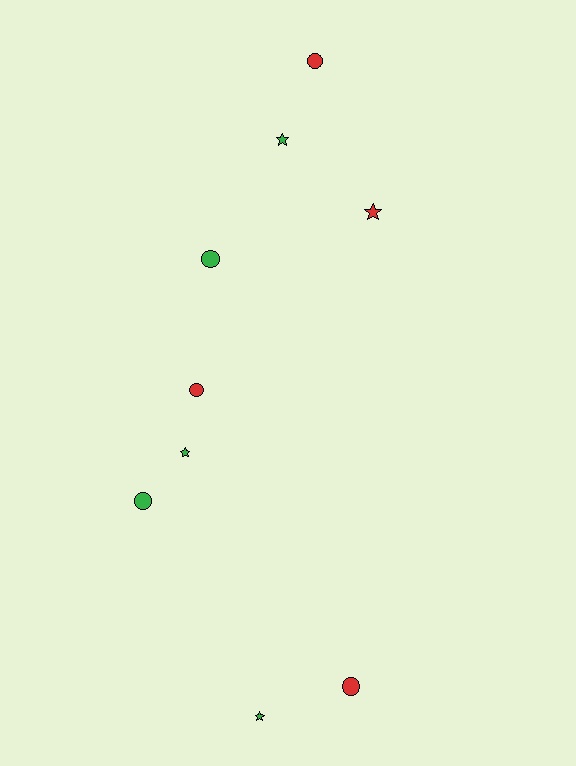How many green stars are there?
There are 3 green stars.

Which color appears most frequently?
Green, with 5 objects.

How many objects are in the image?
There are 9 objects.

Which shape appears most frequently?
Circle, with 5 objects.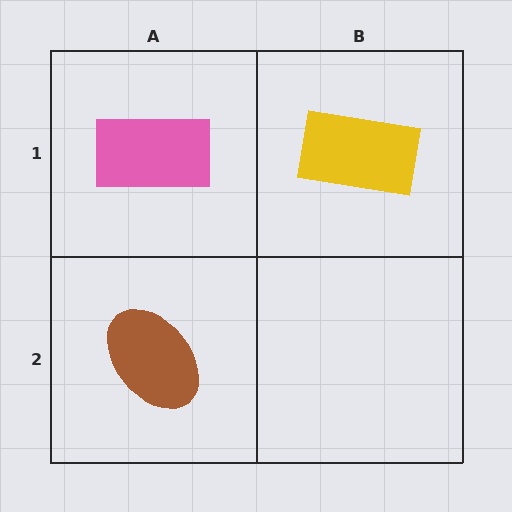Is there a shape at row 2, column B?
No, that cell is empty.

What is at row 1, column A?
A pink rectangle.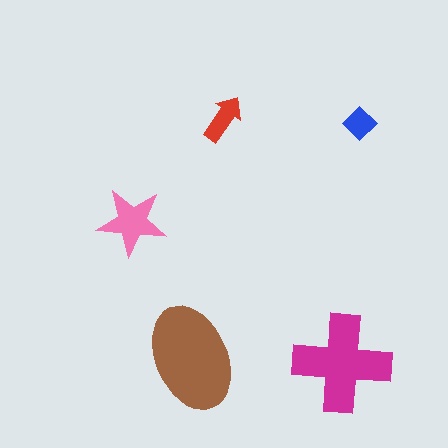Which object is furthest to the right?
The blue diamond is rightmost.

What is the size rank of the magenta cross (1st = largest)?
2nd.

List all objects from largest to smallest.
The brown ellipse, the magenta cross, the pink star, the red arrow, the blue diamond.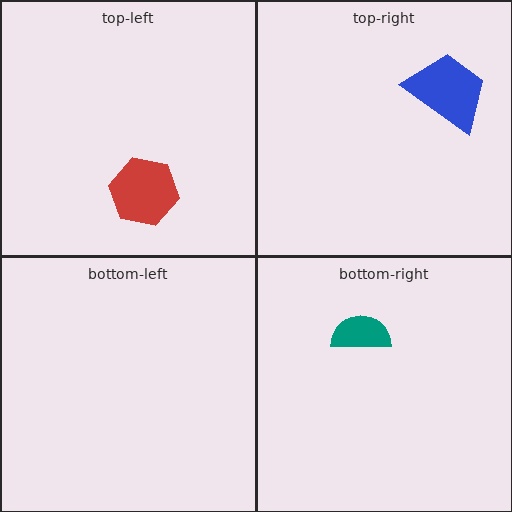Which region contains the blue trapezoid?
The top-right region.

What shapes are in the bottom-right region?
The teal semicircle.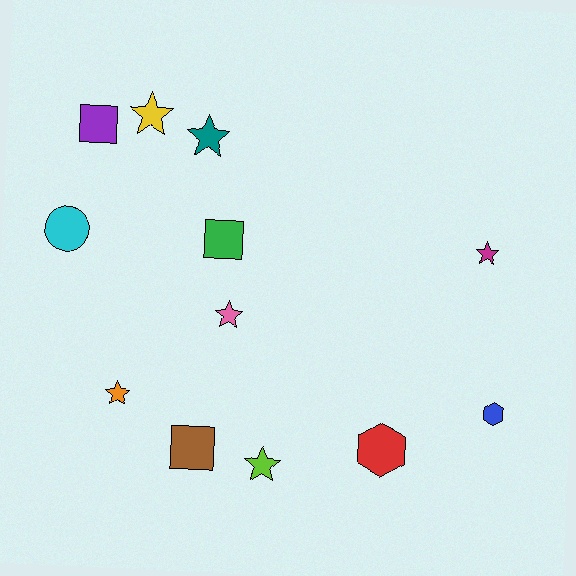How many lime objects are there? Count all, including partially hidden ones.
There is 1 lime object.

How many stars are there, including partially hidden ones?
There are 6 stars.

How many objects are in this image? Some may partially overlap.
There are 12 objects.